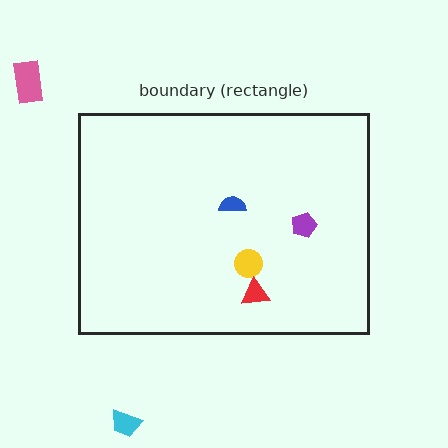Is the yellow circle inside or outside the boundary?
Inside.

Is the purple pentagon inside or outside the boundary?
Inside.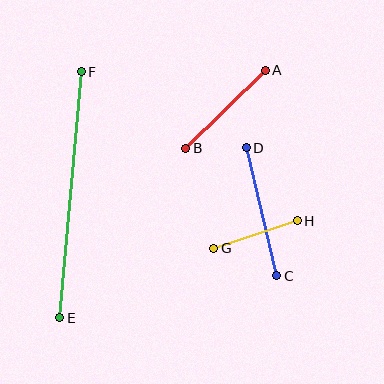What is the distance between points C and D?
The distance is approximately 131 pixels.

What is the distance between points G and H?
The distance is approximately 88 pixels.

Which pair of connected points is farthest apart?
Points E and F are farthest apart.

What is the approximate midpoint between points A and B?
The midpoint is at approximately (225, 109) pixels.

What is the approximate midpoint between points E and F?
The midpoint is at approximately (71, 195) pixels.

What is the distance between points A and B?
The distance is approximately 111 pixels.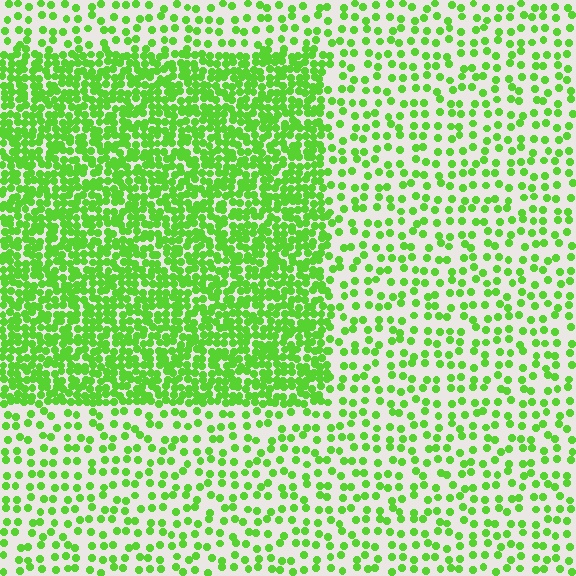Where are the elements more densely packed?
The elements are more densely packed inside the rectangle boundary.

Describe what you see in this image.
The image contains small lime elements arranged at two different densities. A rectangle-shaped region is visible where the elements are more densely packed than the surrounding area.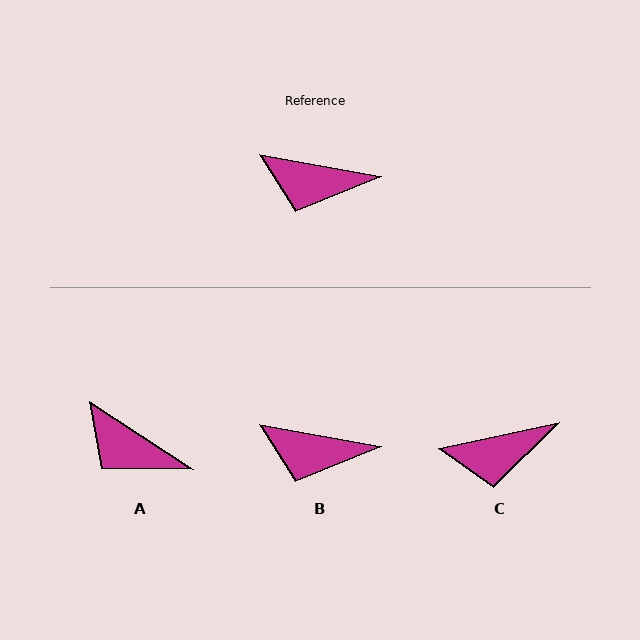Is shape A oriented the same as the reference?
No, it is off by about 23 degrees.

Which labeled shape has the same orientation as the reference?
B.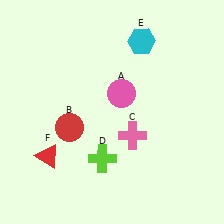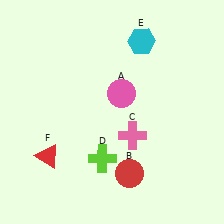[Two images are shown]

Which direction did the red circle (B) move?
The red circle (B) moved right.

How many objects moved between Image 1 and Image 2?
1 object moved between the two images.